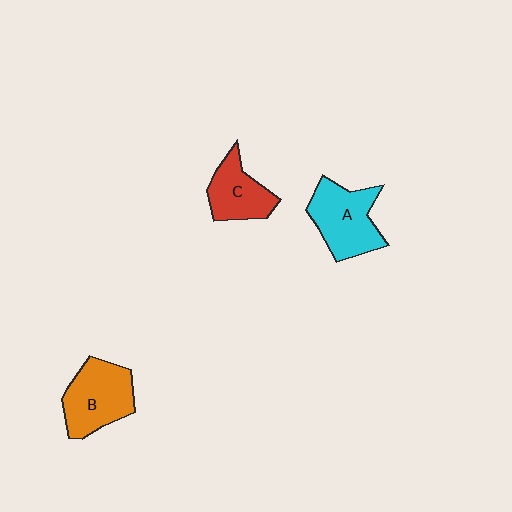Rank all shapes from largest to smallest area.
From largest to smallest: A (cyan), B (orange), C (red).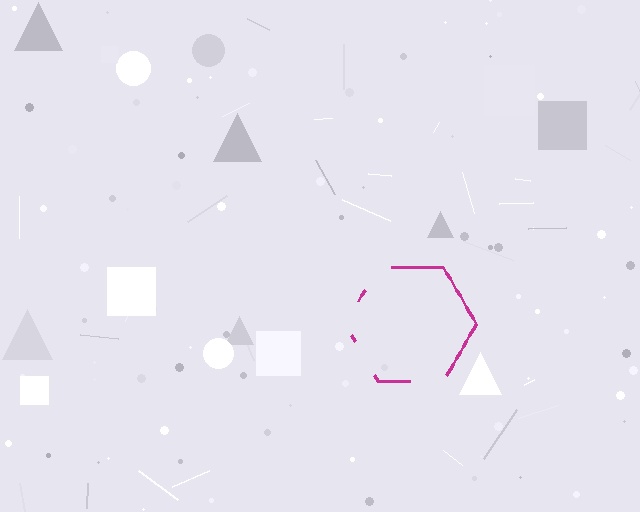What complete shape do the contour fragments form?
The contour fragments form a hexagon.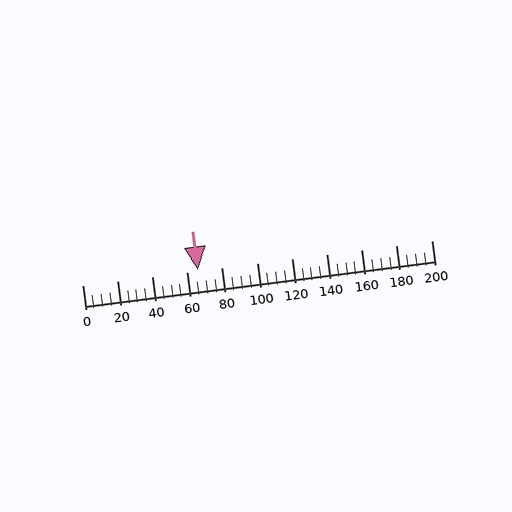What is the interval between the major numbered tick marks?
The major tick marks are spaced 20 units apart.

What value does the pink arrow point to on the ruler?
The pink arrow points to approximately 66.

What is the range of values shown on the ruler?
The ruler shows values from 0 to 200.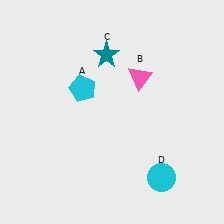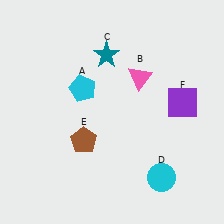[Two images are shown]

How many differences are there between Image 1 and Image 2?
There are 2 differences between the two images.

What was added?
A brown pentagon (E), a purple square (F) were added in Image 2.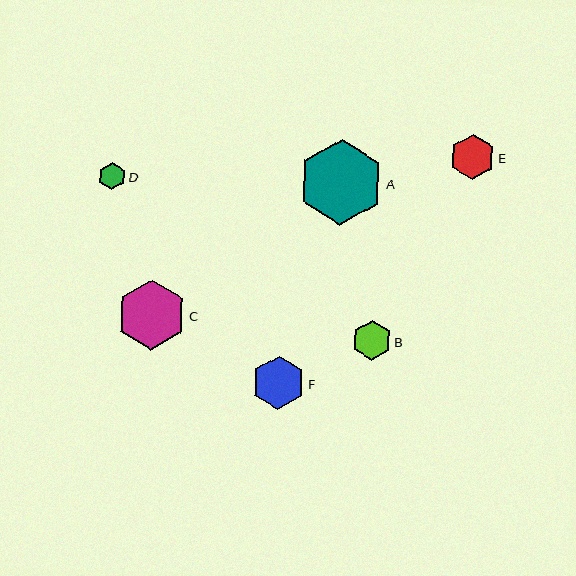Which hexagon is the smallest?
Hexagon D is the smallest with a size of approximately 27 pixels.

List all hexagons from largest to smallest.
From largest to smallest: A, C, F, E, B, D.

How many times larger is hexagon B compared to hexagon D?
Hexagon B is approximately 1.4 times the size of hexagon D.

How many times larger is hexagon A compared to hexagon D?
Hexagon A is approximately 3.1 times the size of hexagon D.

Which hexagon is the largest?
Hexagon A is the largest with a size of approximately 85 pixels.